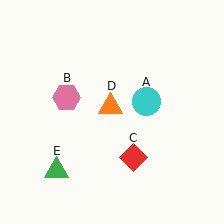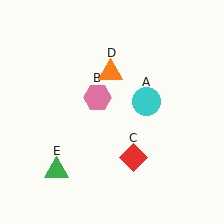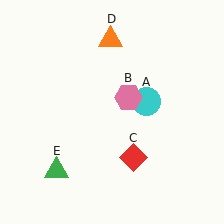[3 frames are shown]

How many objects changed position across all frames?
2 objects changed position: pink hexagon (object B), orange triangle (object D).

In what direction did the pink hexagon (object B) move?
The pink hexagon (object B) moved right.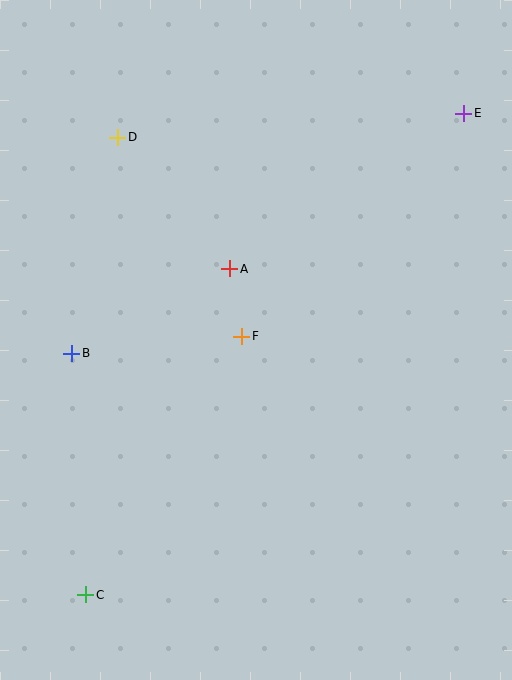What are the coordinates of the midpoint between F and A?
The midpoint between F and A is at (236, 302).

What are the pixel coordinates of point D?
Point D is at (118, 138).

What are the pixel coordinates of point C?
Point C is at (86, 595).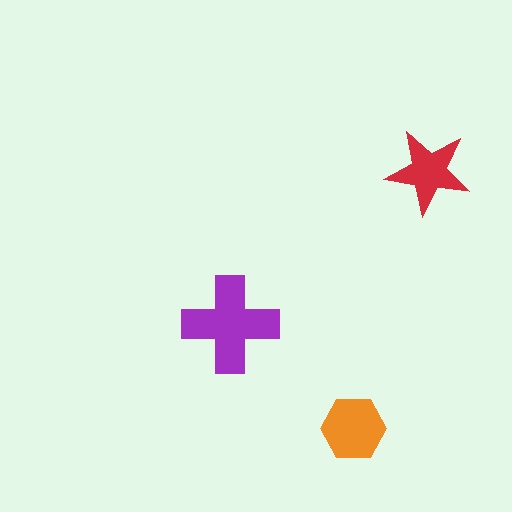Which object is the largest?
The purple cross.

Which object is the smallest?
The red star.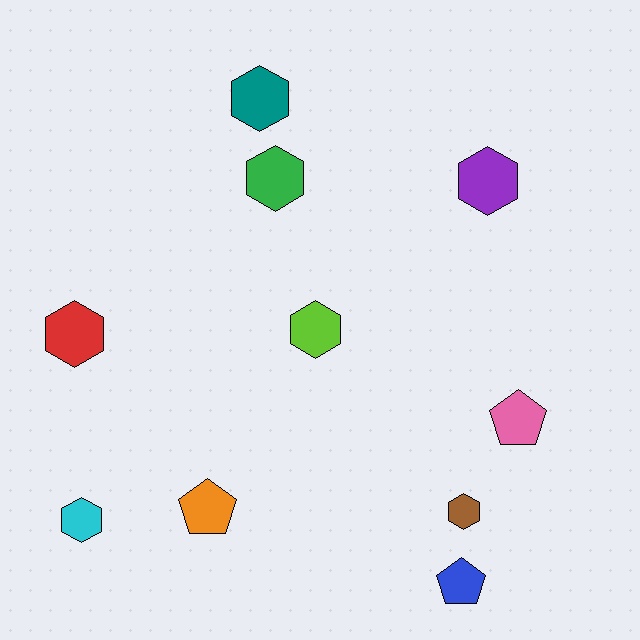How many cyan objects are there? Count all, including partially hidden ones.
There is 1 cyan object.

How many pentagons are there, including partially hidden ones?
There are 3 pentagons.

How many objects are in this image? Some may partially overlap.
There are 10 objects.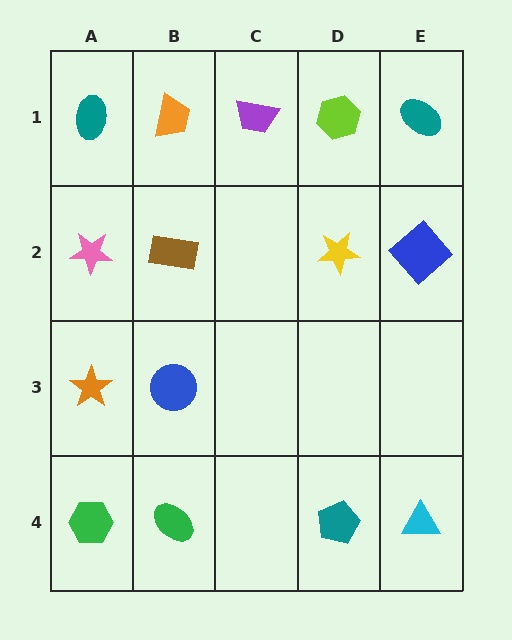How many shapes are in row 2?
4 shapes.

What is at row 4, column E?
A cyan triangle.